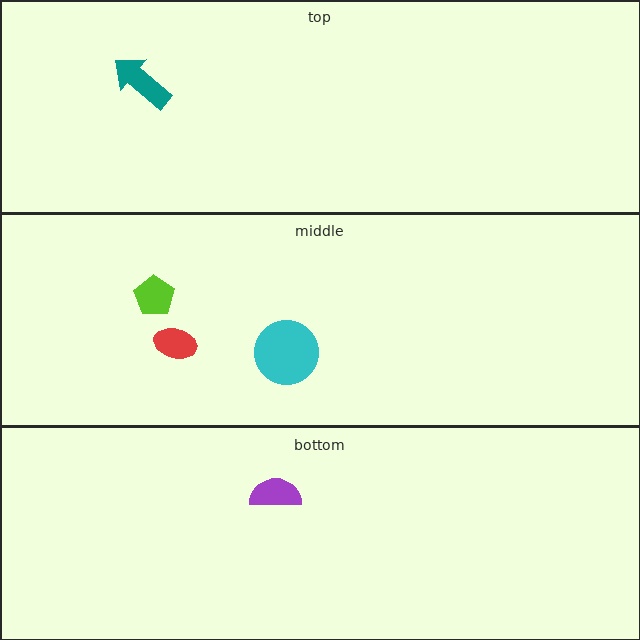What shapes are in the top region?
The teal arrow.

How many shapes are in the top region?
1.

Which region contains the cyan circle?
The middle region.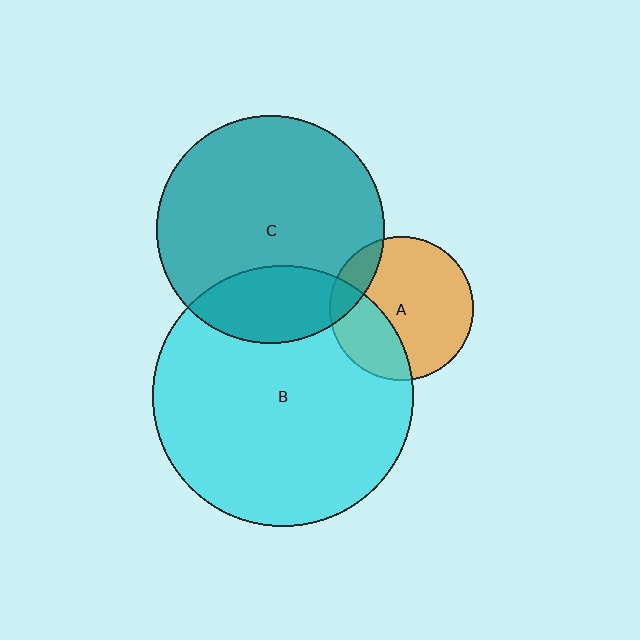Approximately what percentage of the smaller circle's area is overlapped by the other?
Approximately 30%.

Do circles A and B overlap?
Yes.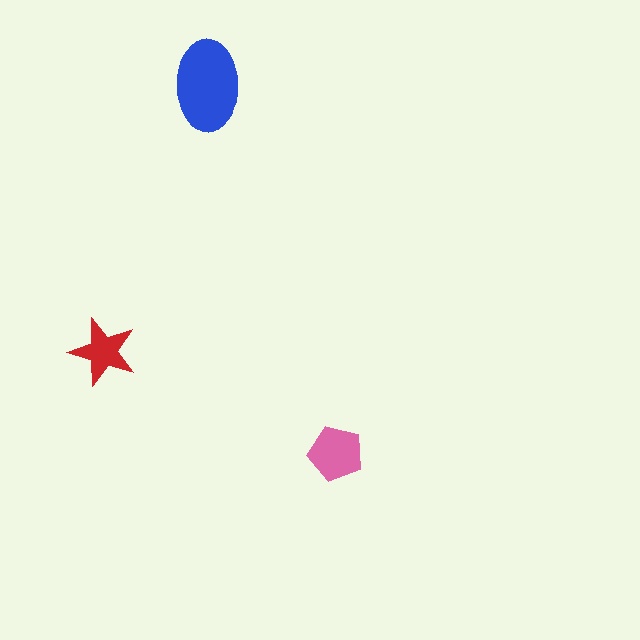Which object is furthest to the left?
The red star is leftmost.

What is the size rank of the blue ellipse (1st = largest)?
1st.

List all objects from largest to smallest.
The blue ellipse, the pink pentagon, the red star.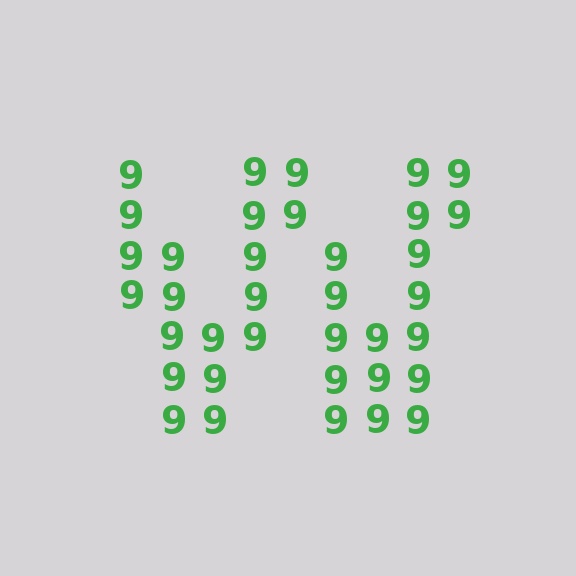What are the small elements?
The small elements are digit 9's.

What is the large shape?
The large shape is the letter W.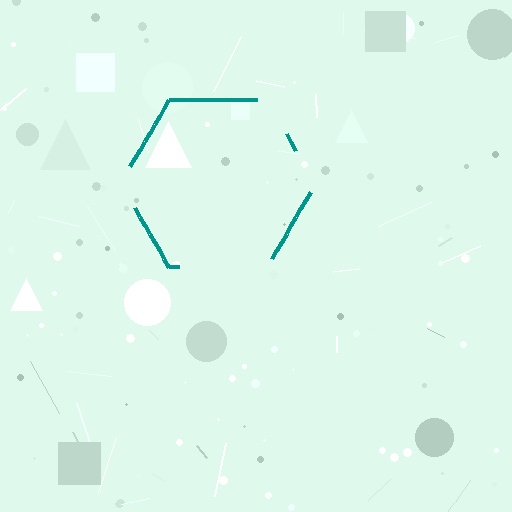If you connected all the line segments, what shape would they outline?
They would outline a hexagon.